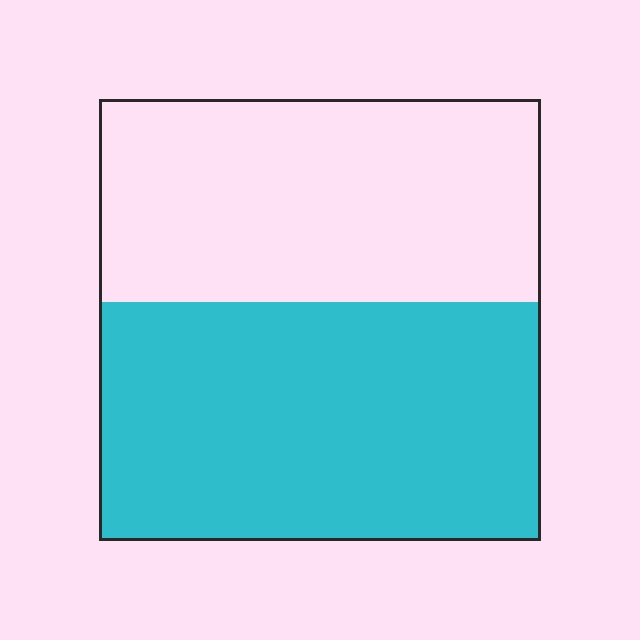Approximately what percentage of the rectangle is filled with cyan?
Approximately 55%.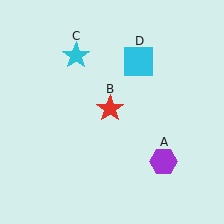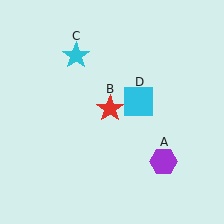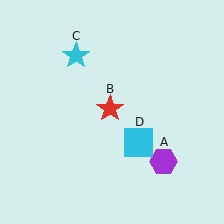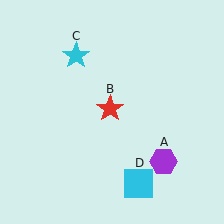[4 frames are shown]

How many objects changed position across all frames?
1 object changed position: cyan square (object D).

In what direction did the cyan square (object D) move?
The cyan square (object D) moved down.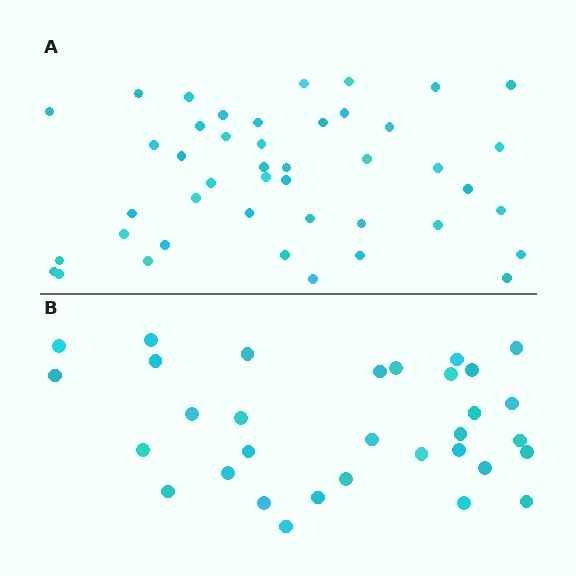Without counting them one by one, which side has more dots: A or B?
Region A (the top region) has more dots.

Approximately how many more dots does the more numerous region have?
Region A has roughly 12 or so more dots than region B.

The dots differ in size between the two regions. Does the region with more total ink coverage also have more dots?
No. Region B has more total ink coverage because its dots are larger, but region A actually contains more individual dots. Total area can be misleading — the number of items is what matters here.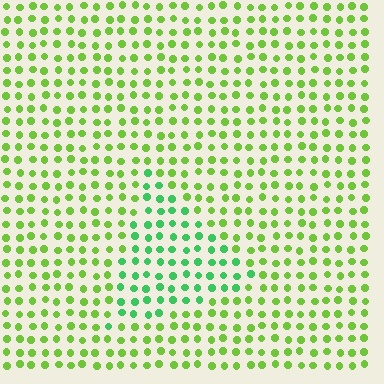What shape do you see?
I see a triangle.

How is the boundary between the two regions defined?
The boundary is defined purely by a slight shift in hue (about 38 degrees). Spacing, size, and orientation are identical on both sides.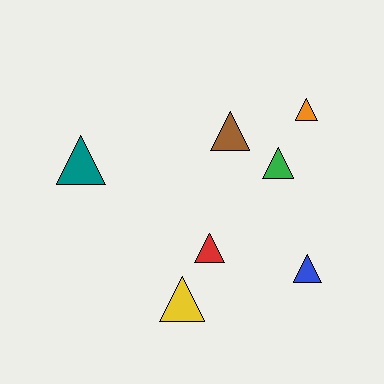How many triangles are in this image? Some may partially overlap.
There are 7 triangles.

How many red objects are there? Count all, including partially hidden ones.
There is 1 red object.